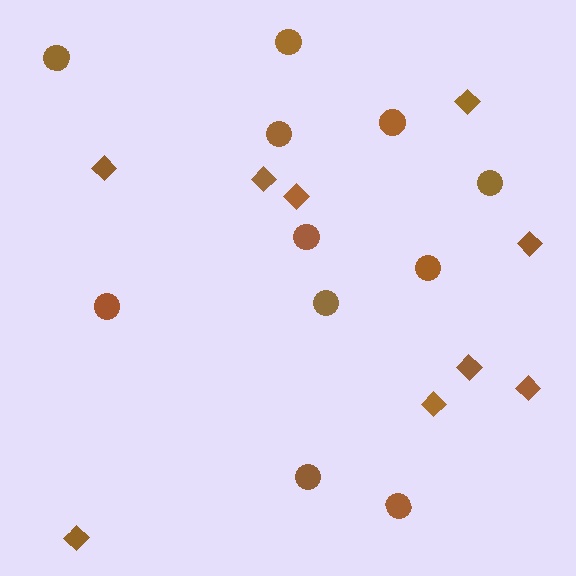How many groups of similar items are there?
There are 2 groups: one group of circles (11) and one group of diamonds (9).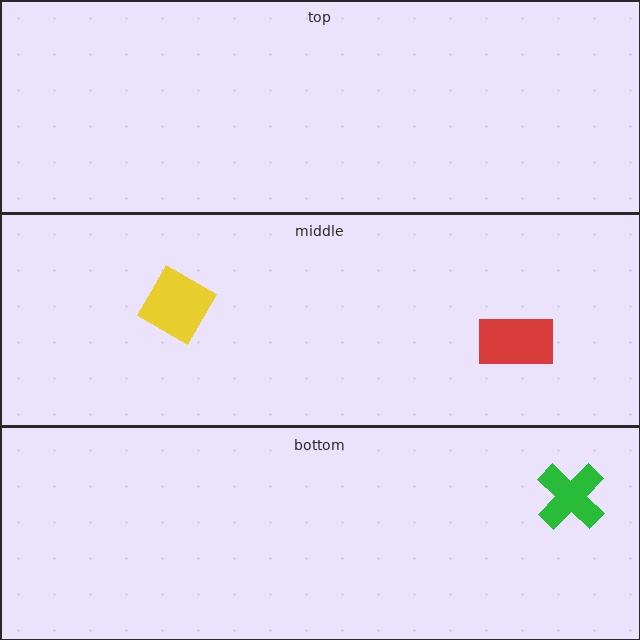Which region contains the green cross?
The bottom region.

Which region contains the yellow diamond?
The middle region.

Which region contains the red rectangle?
The middle region.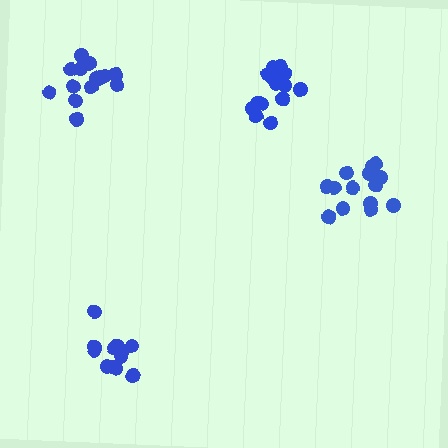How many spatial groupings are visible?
There are 4 spatial groupings.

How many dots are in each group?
Group 1: 14 dots, Group 2: 15 dots, Group 3: 12 dots, Group 4: 14 dots (55 total).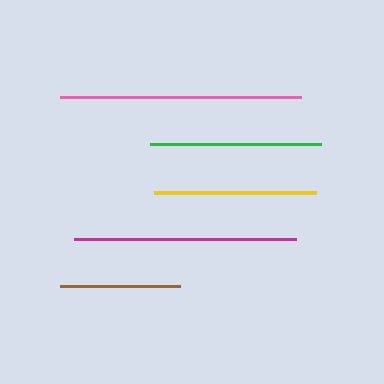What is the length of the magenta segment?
The magenta segment is approximately 221 pixels long.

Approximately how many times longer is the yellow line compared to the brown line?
The yellow line is approximately 1.3 times the length of the brown line.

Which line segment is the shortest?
The brown line is the shortest at approximately 120 pixels.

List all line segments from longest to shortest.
From longest to shortest: pink, magenta, green, yellow, brown.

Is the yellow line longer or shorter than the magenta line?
The magenta line is longer than the yellow line.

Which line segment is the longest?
The pink line is the longest at approximately 241 pixels.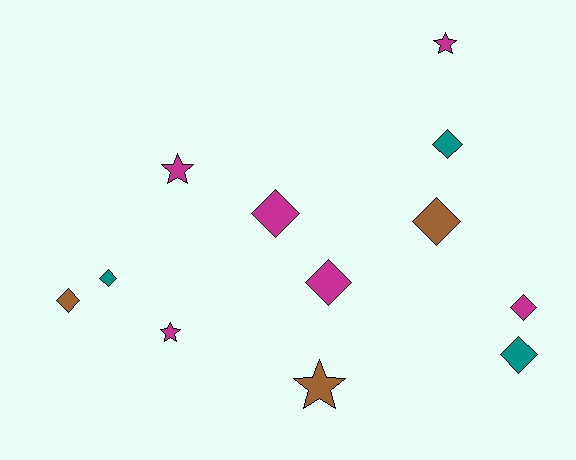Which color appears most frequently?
Magenta, with 6 objects.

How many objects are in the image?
There are 12 objects.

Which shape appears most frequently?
Diamond, with 8 objects.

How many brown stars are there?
There is 1 brown star.